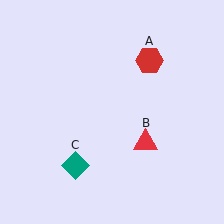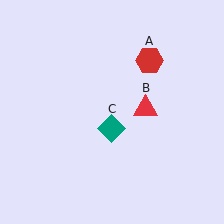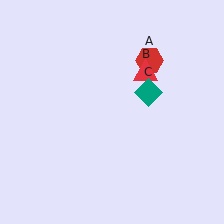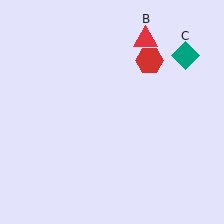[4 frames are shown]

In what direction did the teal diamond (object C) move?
The teal diamond (object C) moved up and to the right.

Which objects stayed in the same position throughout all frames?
Red hexagon (object A) remained stationary.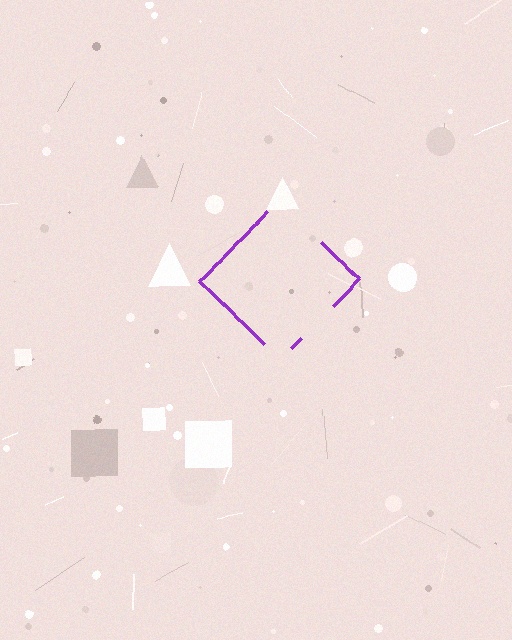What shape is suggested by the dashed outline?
The dashed outline suggests a diamond.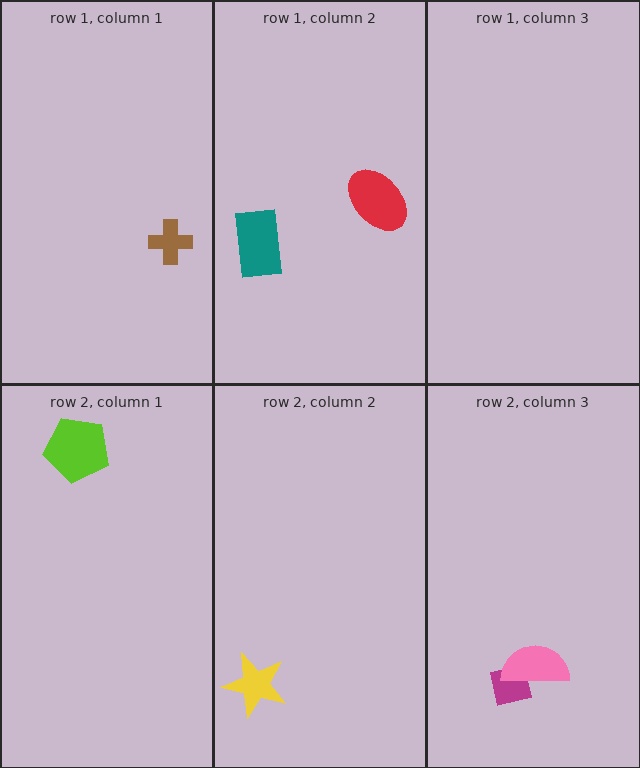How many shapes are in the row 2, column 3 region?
2.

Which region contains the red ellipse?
The row 1, column 2 region.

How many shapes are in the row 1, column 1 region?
1.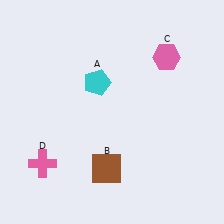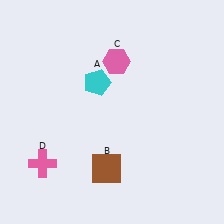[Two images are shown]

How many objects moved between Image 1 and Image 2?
1 object moved between the two images.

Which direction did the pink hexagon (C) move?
The pink hexagon (C) moved left.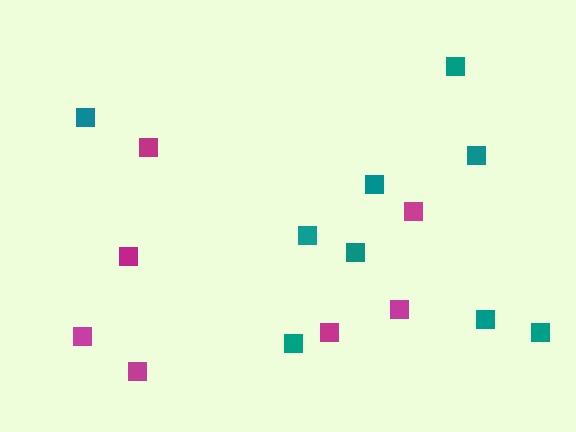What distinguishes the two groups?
There are 2 groups: one group of magenta squares (7) and one group of teal squares (9).